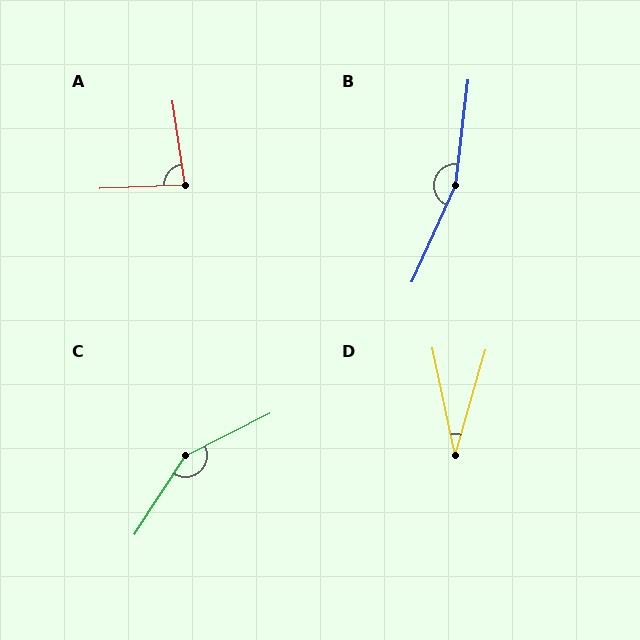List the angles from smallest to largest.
D (28°), A (84°), C (150°), B (162°).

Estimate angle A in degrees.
Approximately 84 degrees.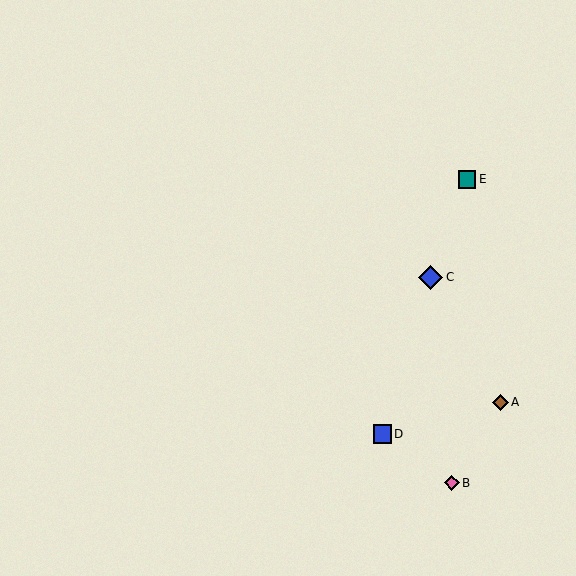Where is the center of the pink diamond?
The center of the pink diamond is at (452, 483).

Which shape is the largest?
The blue diamond (labeled C) is the largest.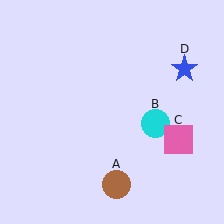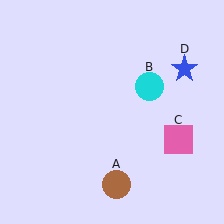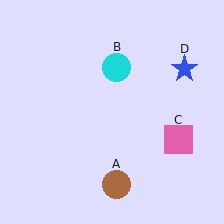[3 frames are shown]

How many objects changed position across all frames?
1 object changed position: cyan circle (object B).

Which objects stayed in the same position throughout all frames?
Brown circle (object A) and pink square (object C) and blue star (object D) remained stationary.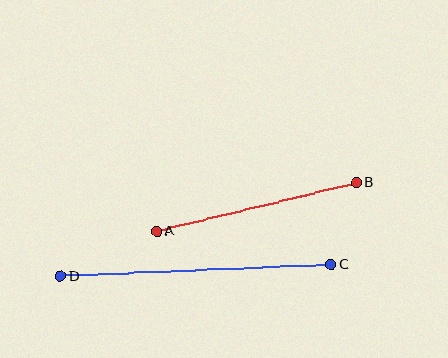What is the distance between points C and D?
The distance is approximately 271 pixels.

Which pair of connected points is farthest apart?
Points C and D are farthest apart.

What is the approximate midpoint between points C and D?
The midpoint is at approximately (196, 270) pixels.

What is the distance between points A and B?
The distance is approximately 206 pixels.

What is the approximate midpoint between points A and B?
The midpoint is at approximately (257, 207) pixels.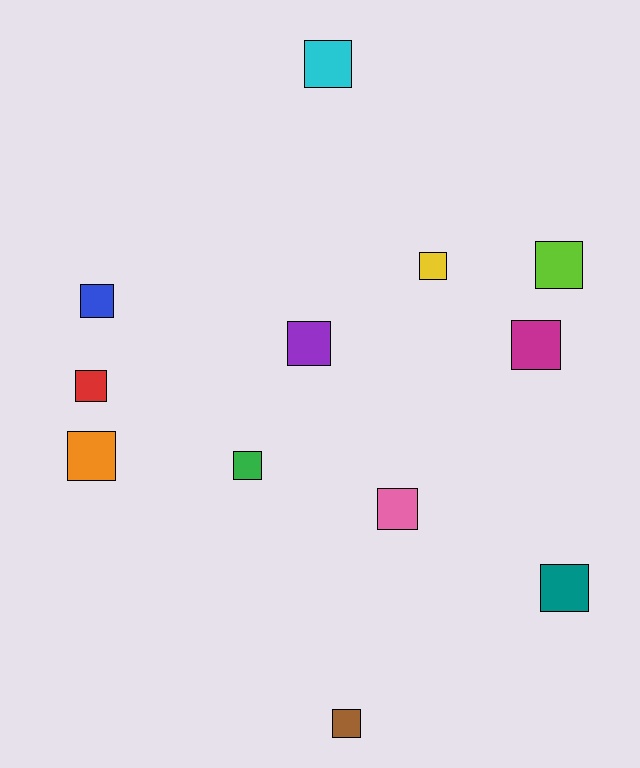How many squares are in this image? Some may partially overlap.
There are 12 squares.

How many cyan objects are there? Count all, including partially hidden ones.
There is 1 cyan object.